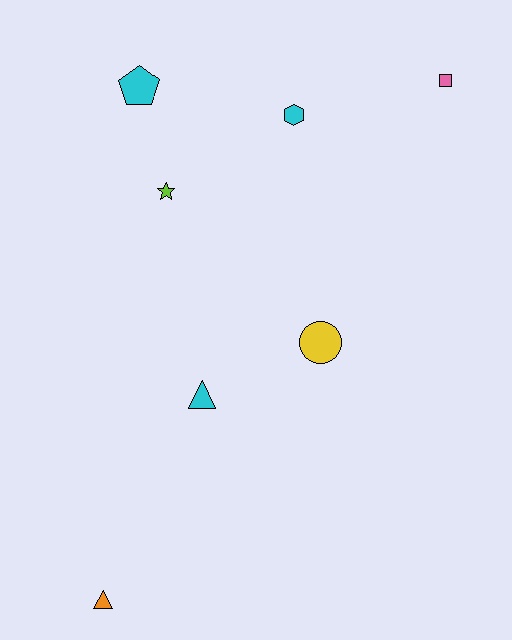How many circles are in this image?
There is 1 circle.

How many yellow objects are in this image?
There is 1 yellow object.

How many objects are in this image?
There are 7 objects.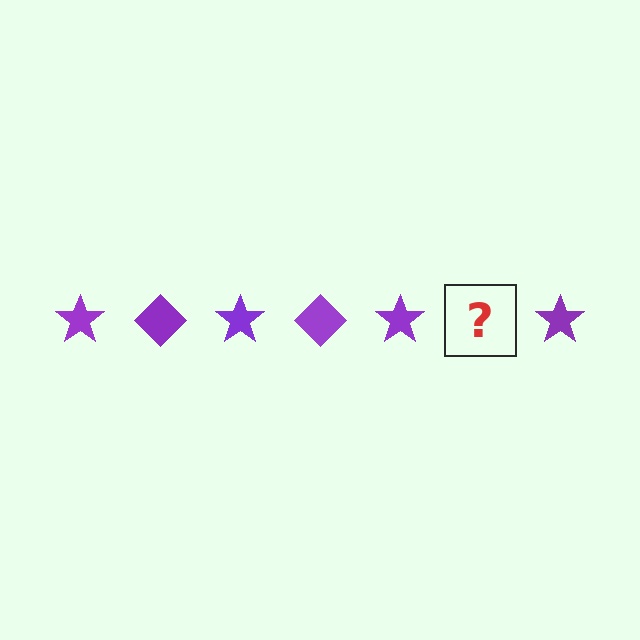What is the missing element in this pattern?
The missing element is a purple diamond.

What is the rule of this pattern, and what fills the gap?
The rule is that the pattern cycles through star, diamond shapes in purple. The gap should be filled with a purple diamond.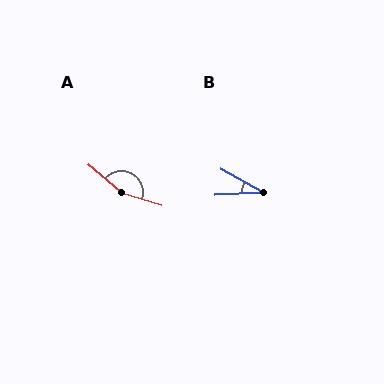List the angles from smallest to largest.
B (31°), A (156°).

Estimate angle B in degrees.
Approximately 31 degrees.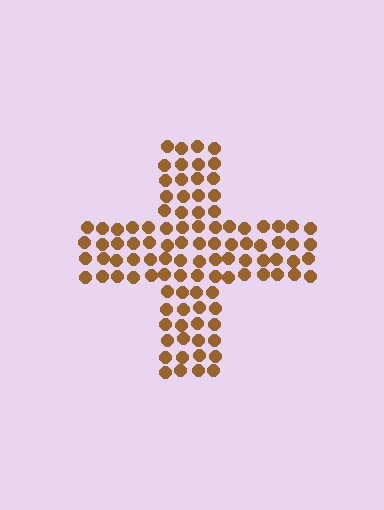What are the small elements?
The small elements are circles.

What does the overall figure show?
The overall figure shows a cross.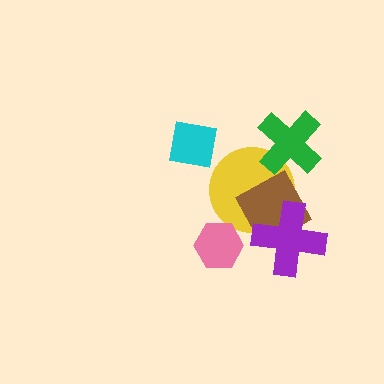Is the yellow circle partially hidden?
Yes, it is partially covered by another shape.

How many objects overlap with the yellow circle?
3 objects overlap with the yellow circle.